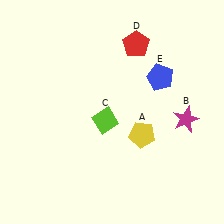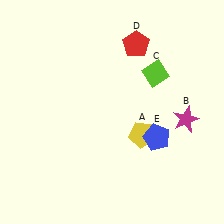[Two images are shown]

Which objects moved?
The objects that moved are: the lime diamond (C), the blue pentagon (E).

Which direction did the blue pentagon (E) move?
The blue pentagon (E) moved down.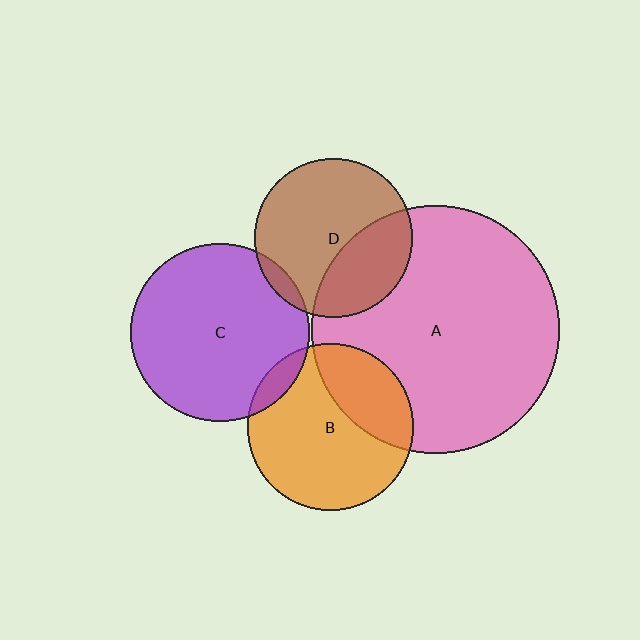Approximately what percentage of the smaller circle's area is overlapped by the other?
Approximately 10%.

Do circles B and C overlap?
Yes.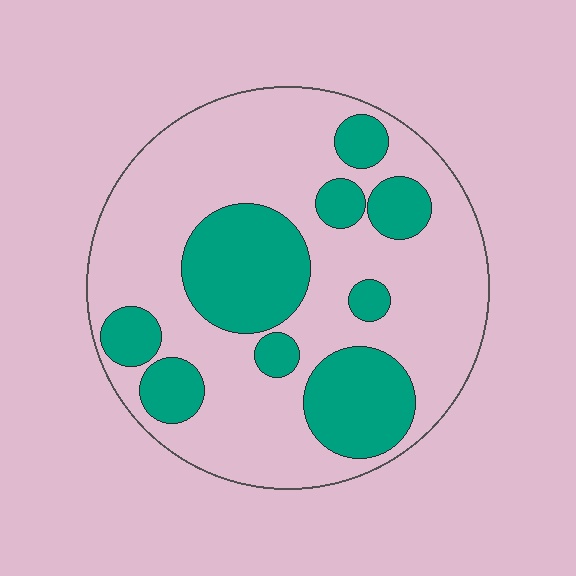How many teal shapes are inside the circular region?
9.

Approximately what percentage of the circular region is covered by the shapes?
Approximately 30%.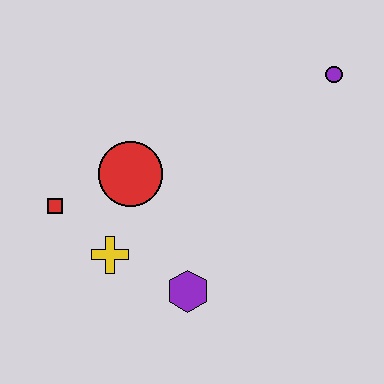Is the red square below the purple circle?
Yes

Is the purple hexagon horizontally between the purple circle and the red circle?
Yes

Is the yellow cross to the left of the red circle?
Yes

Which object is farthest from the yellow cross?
The purple circle is farthest from the yellow cross.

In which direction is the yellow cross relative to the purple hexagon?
The yellow cross is to the left of the purple hexagon.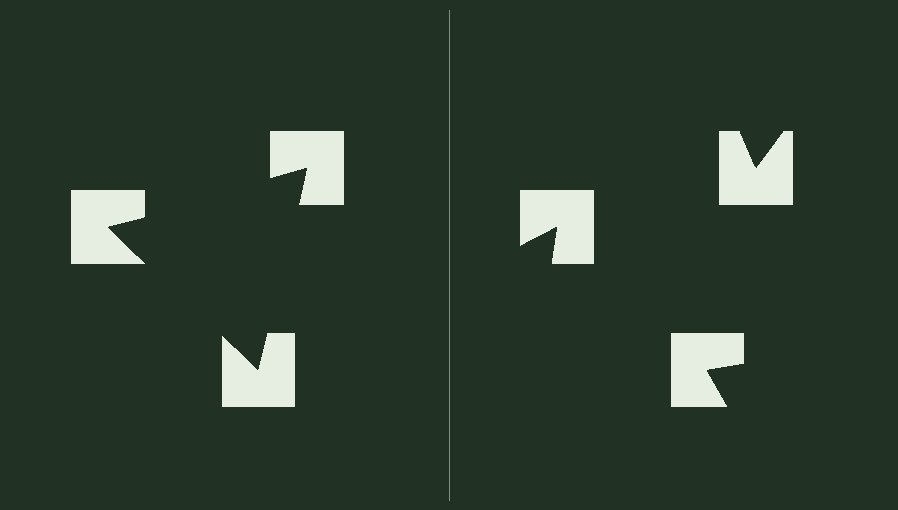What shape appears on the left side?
An illusory triangle.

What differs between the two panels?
The notched squares are positioned identically on both sides; only the wedge orientations differ. On the left they align to a triangle; on the right they are misaligned.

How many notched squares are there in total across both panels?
6 — 3 on each side.